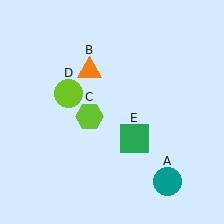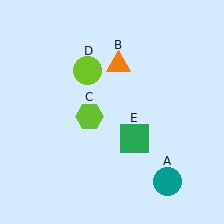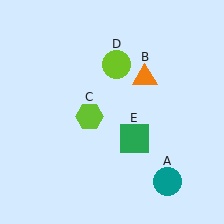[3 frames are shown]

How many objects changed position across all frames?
2 objects changed position: orange triangle (object B), lime circle (object D).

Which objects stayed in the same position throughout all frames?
Teal circle (object A) and lime hexagon (object C) and green square (object E) remained stationary.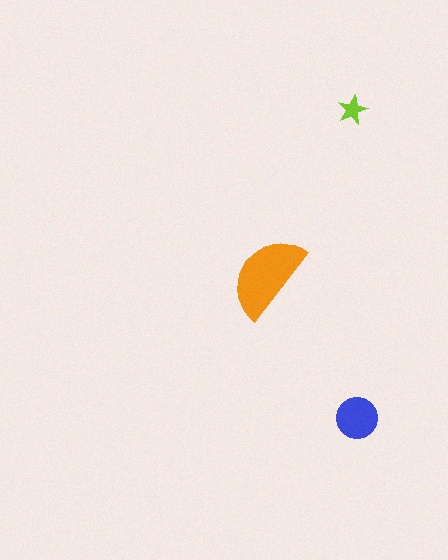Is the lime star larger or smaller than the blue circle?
Smaller.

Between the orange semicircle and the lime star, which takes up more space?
The orange semicircle.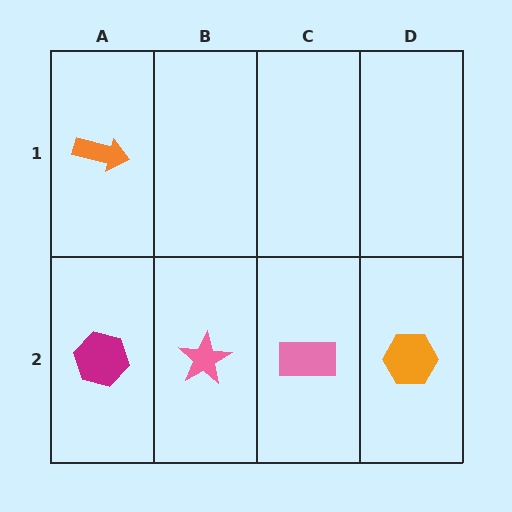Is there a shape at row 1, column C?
No, that cell is empty.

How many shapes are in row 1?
1 shape.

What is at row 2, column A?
A magenta hexagon.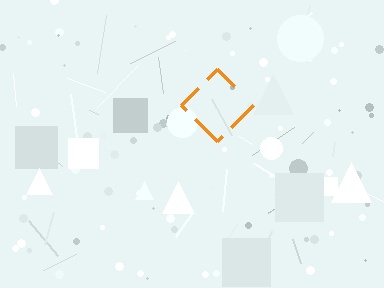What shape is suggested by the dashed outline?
The dashed outline suggests a diamond.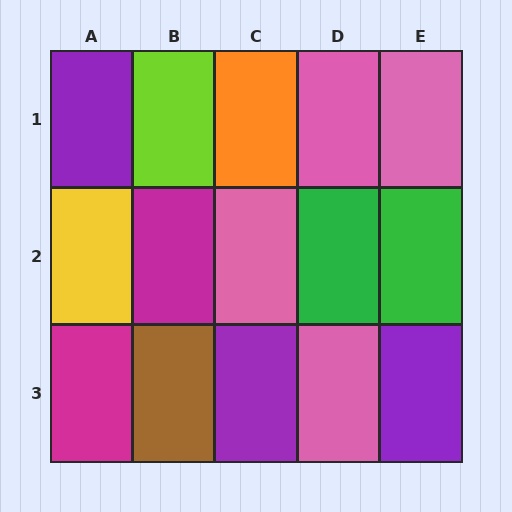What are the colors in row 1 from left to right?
Purple, lime, orange, pink, pink.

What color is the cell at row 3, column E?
Purple.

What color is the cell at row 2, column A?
Yellow.